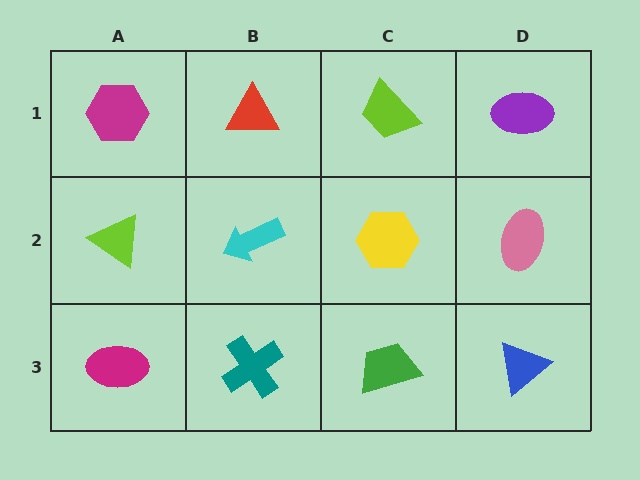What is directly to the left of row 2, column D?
A yellow hexagon.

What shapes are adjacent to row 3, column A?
A lime triangle (row 2, column A), a teal cross (row 3, column B).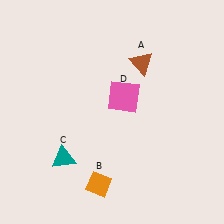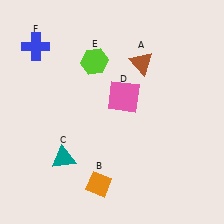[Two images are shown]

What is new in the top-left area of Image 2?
A blue cross (F) was added in the top-left area of Image 2.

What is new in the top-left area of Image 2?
A lime hexagon (E) was added in the top-left area of Image 2.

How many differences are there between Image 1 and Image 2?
There are 2 differences between the two images.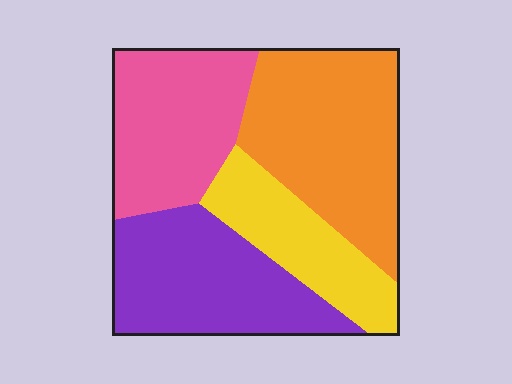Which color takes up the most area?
Orange, at roughly 30%.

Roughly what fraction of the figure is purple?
Purple takes up between a sixth and a third of the figure.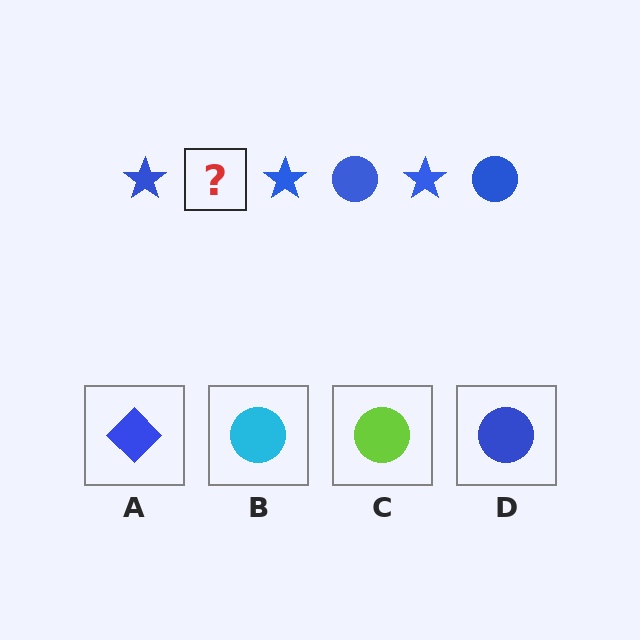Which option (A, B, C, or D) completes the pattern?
D.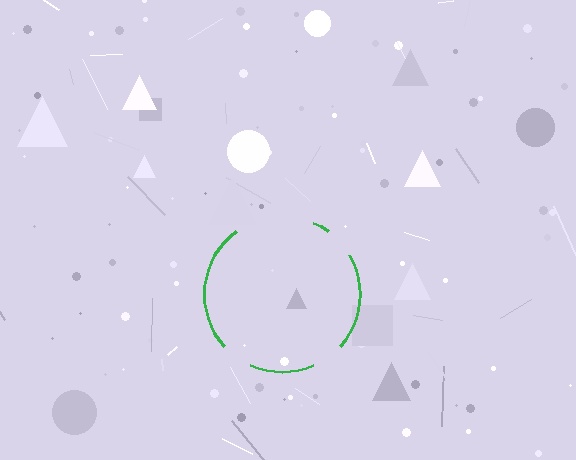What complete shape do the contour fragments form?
The contour fragments form a circle.